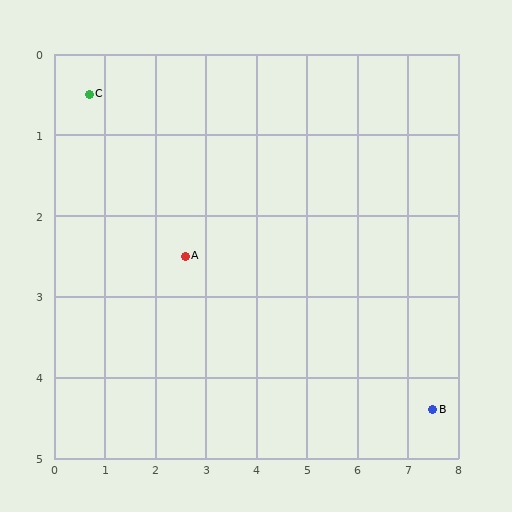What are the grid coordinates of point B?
Point B is at approximately (7.5, 4.4).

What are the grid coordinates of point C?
Point C is at approximately (0.7, 0.5).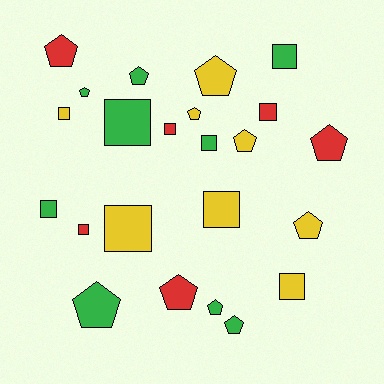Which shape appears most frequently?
Pentagon, with 12 objects.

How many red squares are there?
There are 3 red squares.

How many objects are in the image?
There are 23 objects.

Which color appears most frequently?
Green, with 9 objects.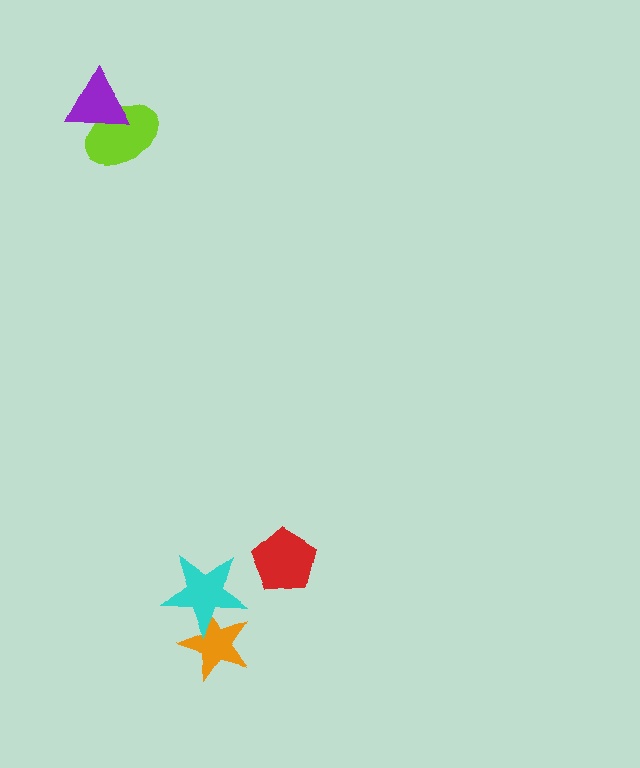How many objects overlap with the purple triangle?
1 object overlaps with the purple triangle.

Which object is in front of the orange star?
The cyan star is in front of the orange star.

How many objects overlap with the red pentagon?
0 objects overlap with the red pentagon.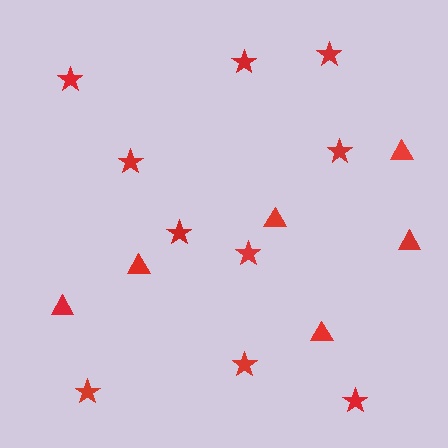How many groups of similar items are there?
There are 2 groups: one group of stars (10) and one group of triangles (6).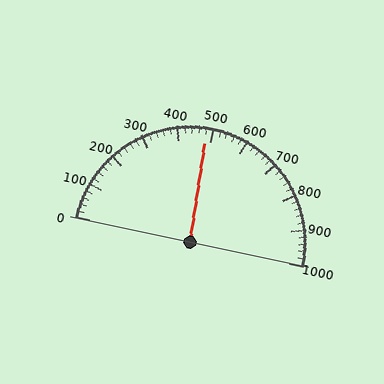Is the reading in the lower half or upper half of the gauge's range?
The reading is in the lower half of the range (0 to 1000).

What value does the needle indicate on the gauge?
The needle indicates approximately 480.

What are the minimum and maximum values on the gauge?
The gauge ranges from 0 to 1000.